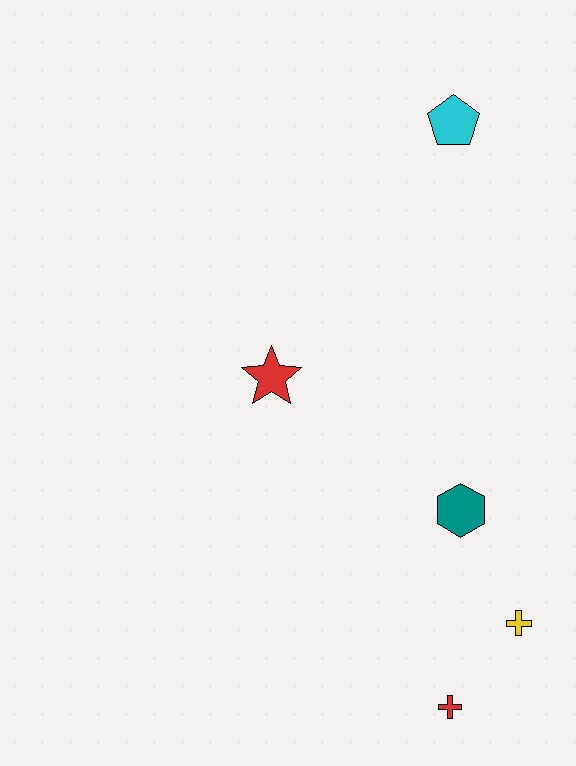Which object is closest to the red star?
The teal hexagon is closest to the red star.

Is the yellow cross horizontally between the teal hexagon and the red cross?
No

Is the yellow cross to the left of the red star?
No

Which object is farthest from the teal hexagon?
The cyan pentagon is farthest from the teal hexagon.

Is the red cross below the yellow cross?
Yes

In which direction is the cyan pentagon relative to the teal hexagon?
The cyan pentagon is above the teal hexagon.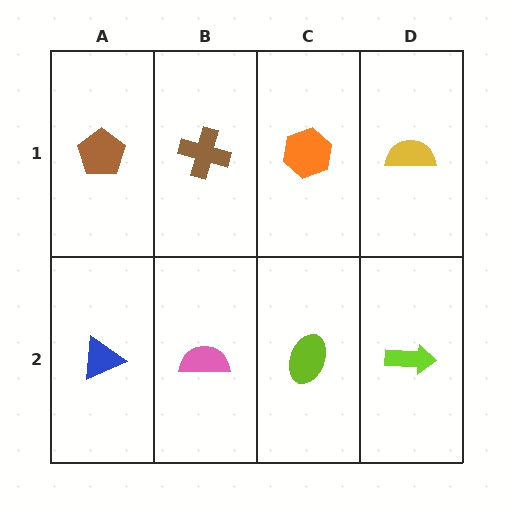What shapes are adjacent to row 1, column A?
A blue triangle (row 2, column A), a brown cross (row 1, column B).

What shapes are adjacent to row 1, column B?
A pink semicircle (row 2, column B), a brown pentagon (row 1, column A), an orange hexagon (row 1, column C).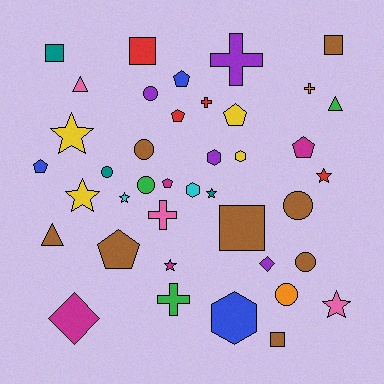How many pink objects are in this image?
There are 3 pink objects.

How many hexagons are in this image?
There are 4 hexagons.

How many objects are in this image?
There are 40 objects.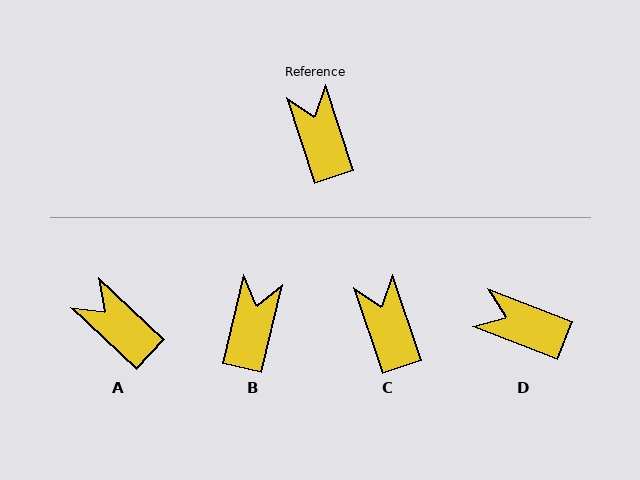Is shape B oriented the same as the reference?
No, it is off by about 32 degrees.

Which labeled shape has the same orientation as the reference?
C.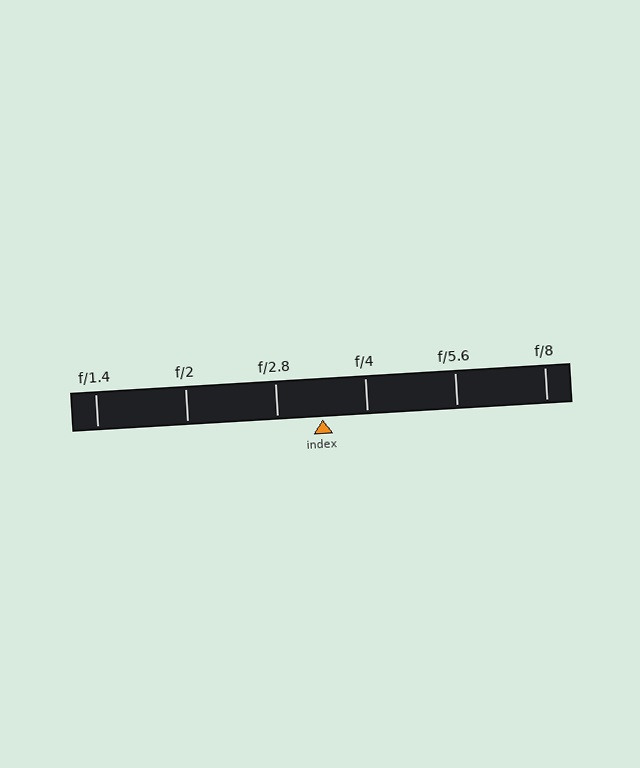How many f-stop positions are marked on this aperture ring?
There are 6 f-stop positions marked.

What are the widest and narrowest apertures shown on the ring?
The widest aperture shown is f/1.4 and the narrowest is f/8.